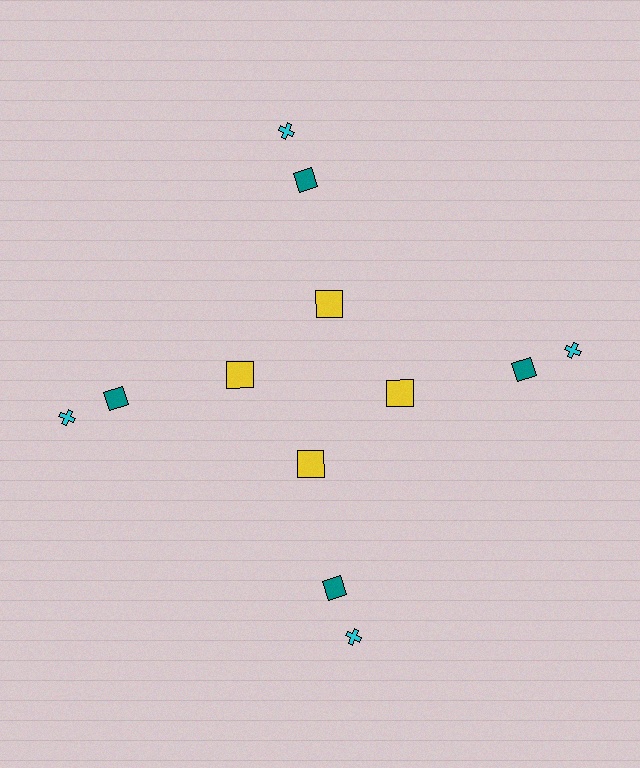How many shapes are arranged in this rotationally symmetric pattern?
There are 12 shapes, arranged in 4 groups of 3.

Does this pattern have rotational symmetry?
Yes, this pattern has 4-fold rotational symmetry. It looks the same after rotating 90 degrees around the center.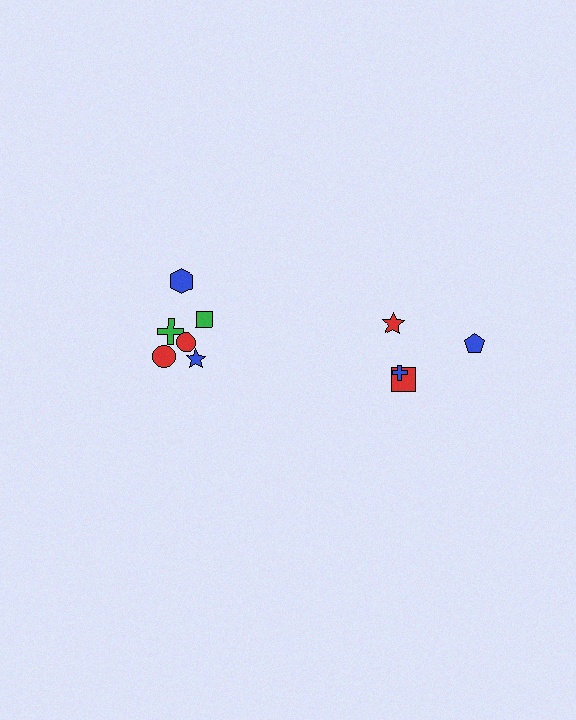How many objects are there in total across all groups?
There are 10 objects.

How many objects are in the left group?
There are 6 objects.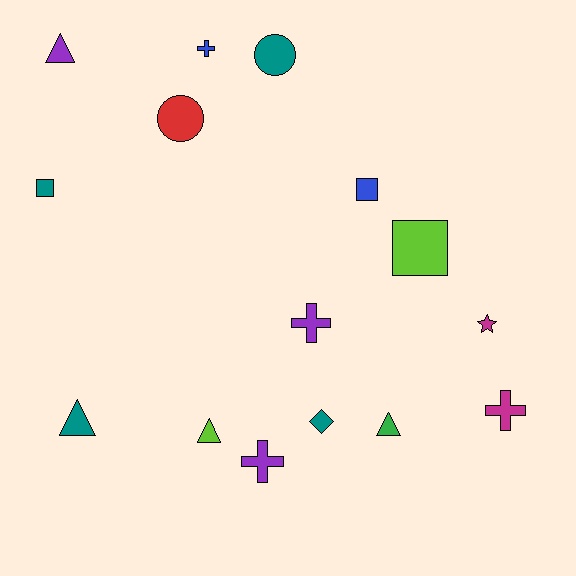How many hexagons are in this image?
There are no hexagons.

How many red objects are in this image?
There is 1 red object.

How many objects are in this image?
There are 15 objects.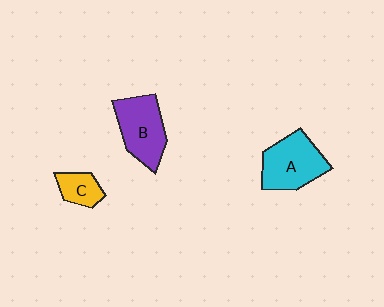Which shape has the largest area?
Shape A (cyan).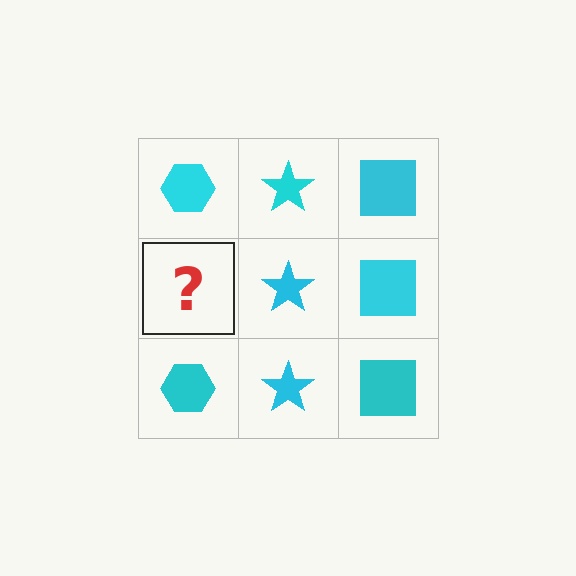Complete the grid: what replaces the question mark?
The question mark should be replaced with a cyan hexagon.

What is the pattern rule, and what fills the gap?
The rule is that each column has a consistent shape. The gap should be filled with a cyan hexagon.